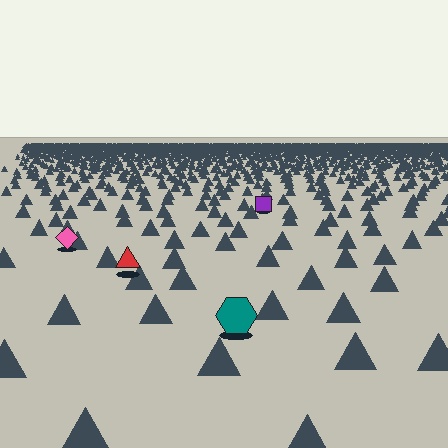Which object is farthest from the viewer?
The purple square is farthest from the viewer. It appears smaller and the ground texture around it is denser.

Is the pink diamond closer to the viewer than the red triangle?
No. The red triangle is closer — you can tell from the texture gradient: the ground texture is coarser near it.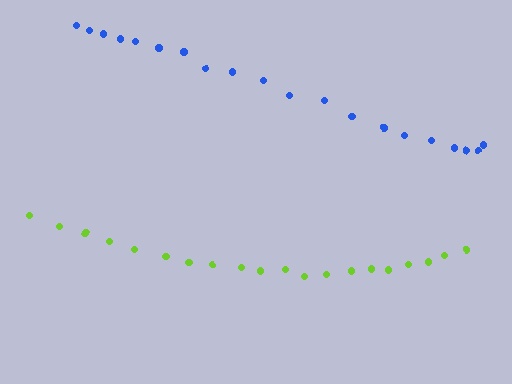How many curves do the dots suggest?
There are 2 distinct paths.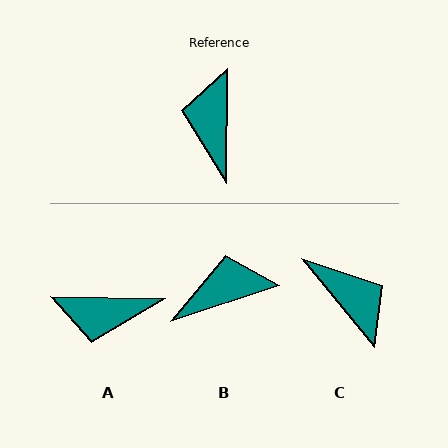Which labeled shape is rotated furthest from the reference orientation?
C, about 140 degrees away.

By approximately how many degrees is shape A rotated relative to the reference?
Approximately 90 degrees counter-clockwise.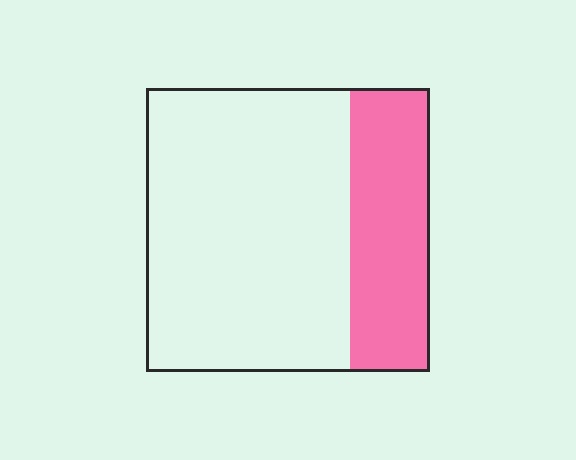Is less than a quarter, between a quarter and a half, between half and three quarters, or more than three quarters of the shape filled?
Between a quarter and a half.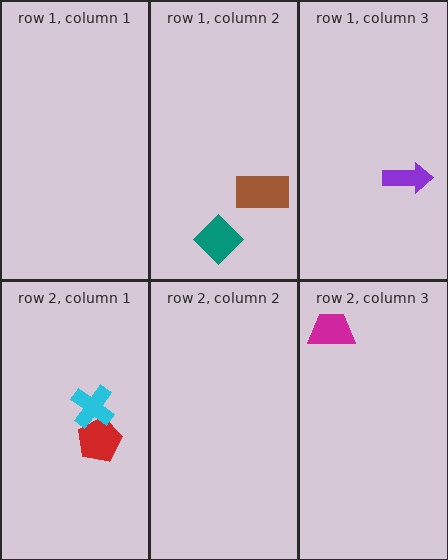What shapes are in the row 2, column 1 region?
The red pentagon, the cyan cross.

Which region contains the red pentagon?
The row 2, column 1 region.